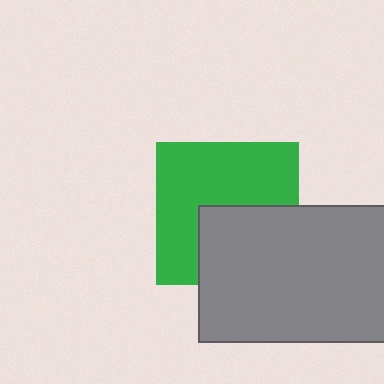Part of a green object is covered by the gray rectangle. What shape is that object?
It is a square.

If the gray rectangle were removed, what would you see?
You would see the complete green square.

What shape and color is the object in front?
The object in front is a gray rectangle.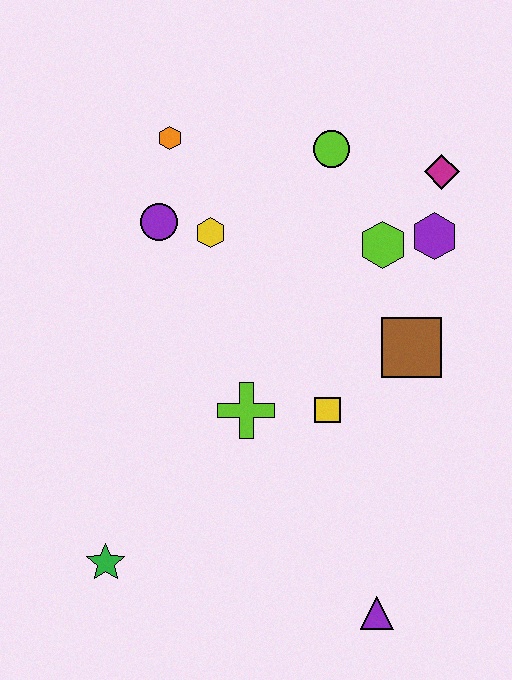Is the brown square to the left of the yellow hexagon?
No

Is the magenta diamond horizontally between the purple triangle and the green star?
No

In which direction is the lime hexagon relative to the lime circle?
The lime hexagon is below the lime circle.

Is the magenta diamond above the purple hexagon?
Yes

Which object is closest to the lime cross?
The yellow square is closest to the lime cross.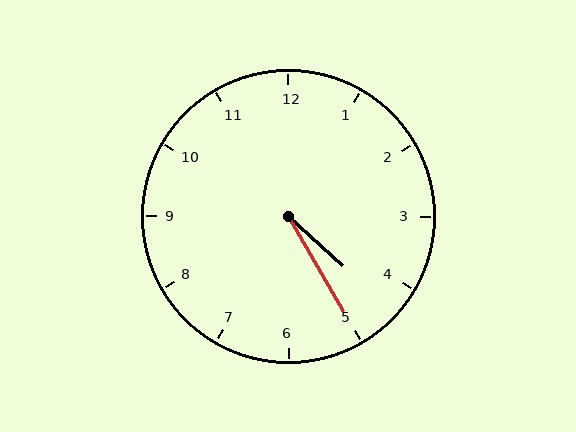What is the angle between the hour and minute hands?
Approximately 18 degrees.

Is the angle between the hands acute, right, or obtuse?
It is acute.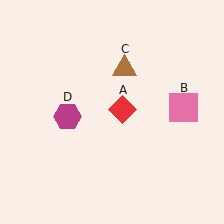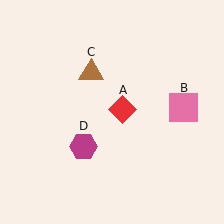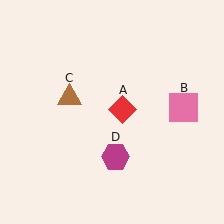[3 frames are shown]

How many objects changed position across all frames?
2 objects changed position: brown triangle (object C), magenta hexagon (object D).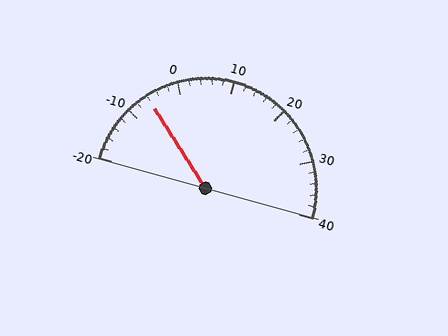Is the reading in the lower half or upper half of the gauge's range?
The reading is in the lower half of the range (-20 to 40).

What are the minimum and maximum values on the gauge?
The gauge ranges from -20 to 40.